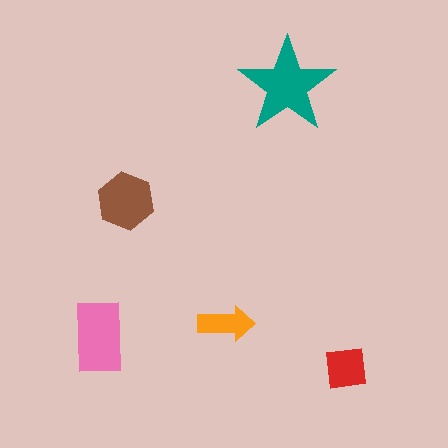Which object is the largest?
The teal star.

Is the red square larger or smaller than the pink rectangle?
Smaller.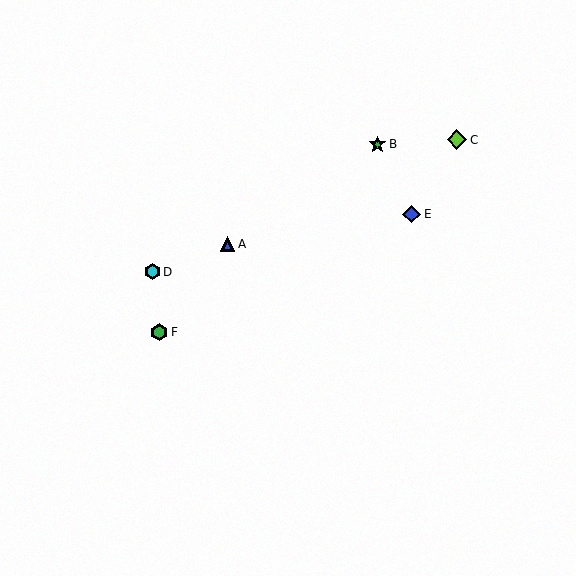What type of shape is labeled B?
Shape B is a green star.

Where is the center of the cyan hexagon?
The center of the cyan hexagon is at (153, 272).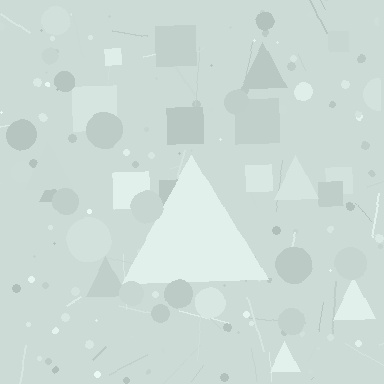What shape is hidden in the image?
A triangle is hidden in the image.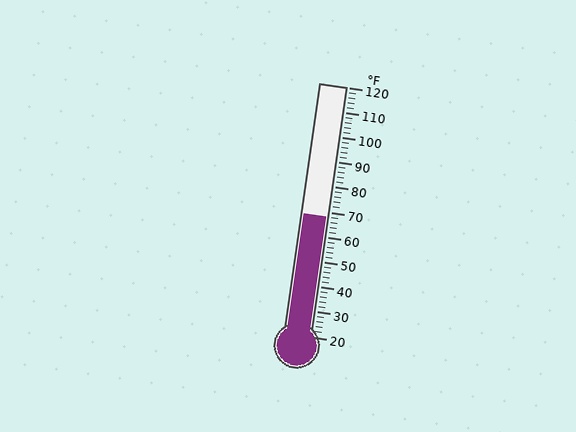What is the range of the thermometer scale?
The thermometer scale ranges from 20°F to 120°F.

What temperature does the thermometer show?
The thermometer shows approximately 68°F.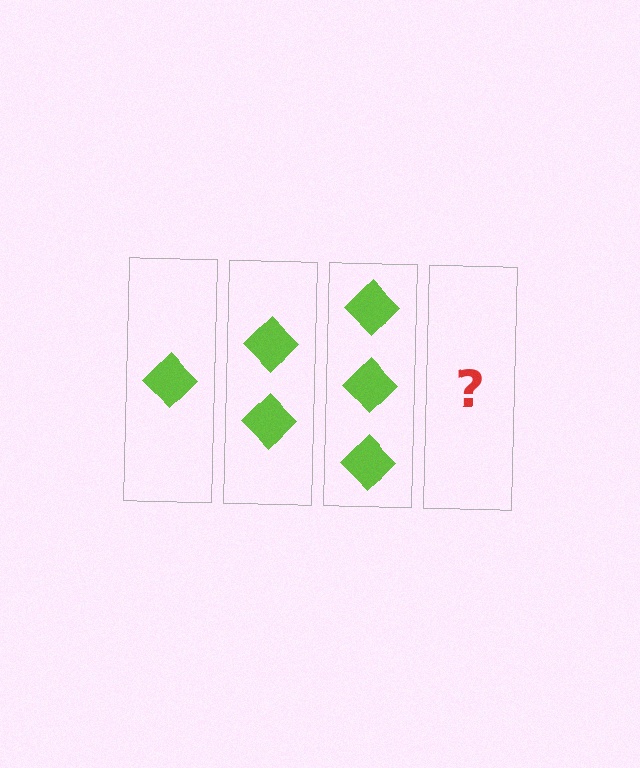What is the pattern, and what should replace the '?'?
The pattern is that each step adds one more diamond. The '?' should be 4 diamonds.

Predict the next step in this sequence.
The next step is 4 diamonds.